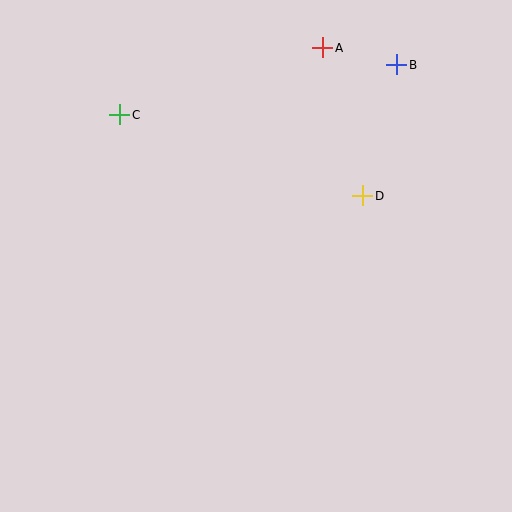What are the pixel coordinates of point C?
Point C is at (120, 115).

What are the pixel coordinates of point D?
Point D is at (363, 196).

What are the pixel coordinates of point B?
Point B is at (397, 65).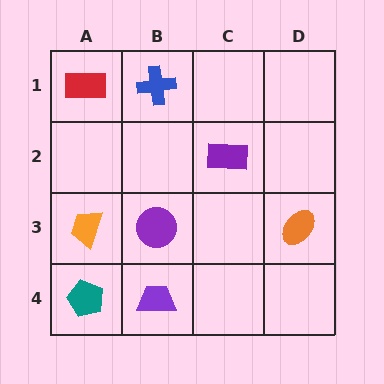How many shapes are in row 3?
3 shapes.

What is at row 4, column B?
A purple trapezoid.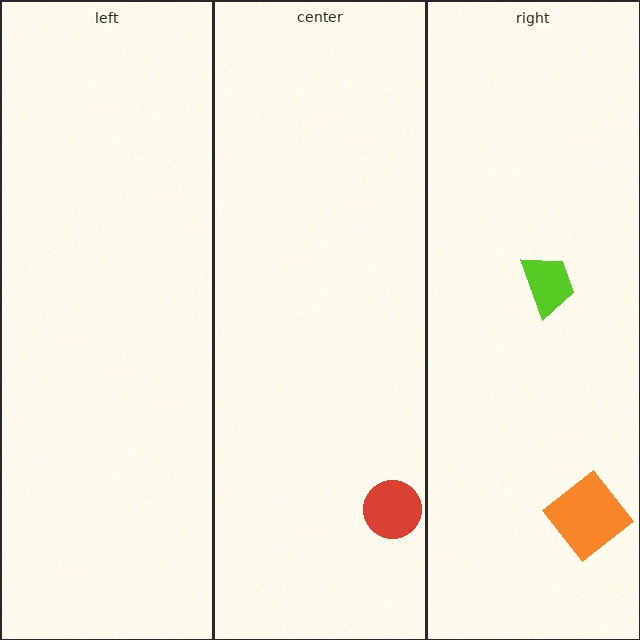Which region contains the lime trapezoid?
The right region.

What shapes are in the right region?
The lime trapezoid, the orange diamond.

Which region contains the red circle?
The center region.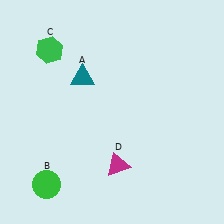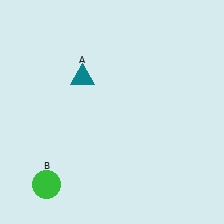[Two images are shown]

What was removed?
The green hexagon (C), the magenta triangle (D) were removed in Image 2.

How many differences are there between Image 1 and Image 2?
There are 2 differences between the two images.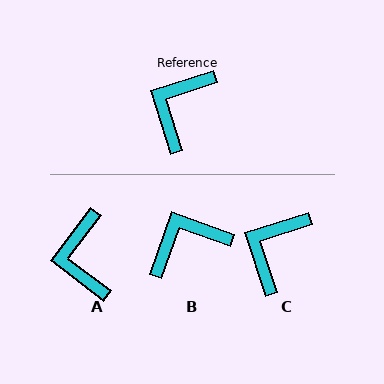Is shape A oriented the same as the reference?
No, it is off by about 35 degrees.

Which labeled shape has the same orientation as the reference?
C.